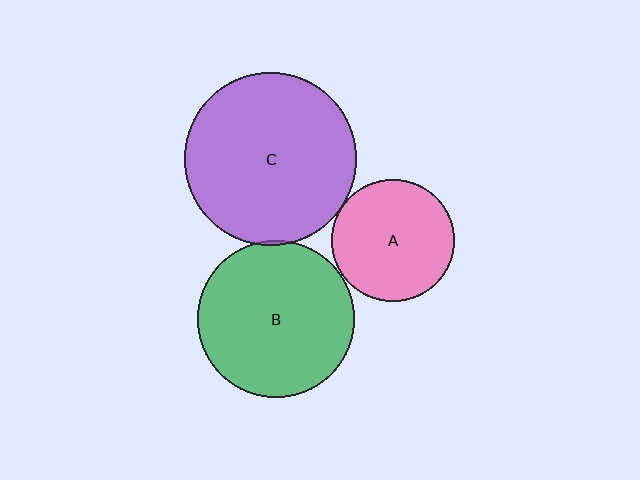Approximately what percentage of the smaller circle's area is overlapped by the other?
Approximately 5%.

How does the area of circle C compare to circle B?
Approximately 1.2 times.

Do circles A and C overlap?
Yes.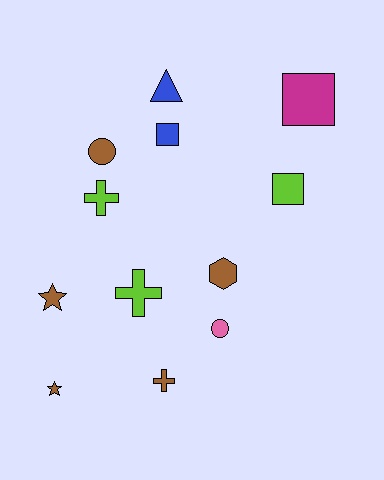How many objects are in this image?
There are 12 objects.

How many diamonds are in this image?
There are no diamonds.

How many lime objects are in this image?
There are 3 lime objects.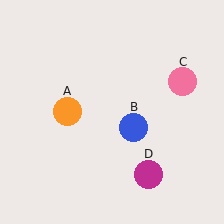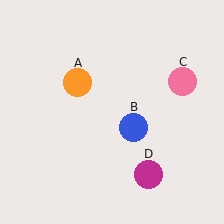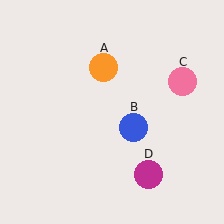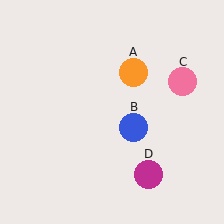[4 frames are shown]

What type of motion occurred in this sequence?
The orange circle (object A) rotated clockwise around the center of the scene.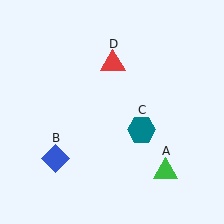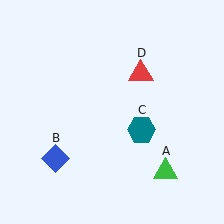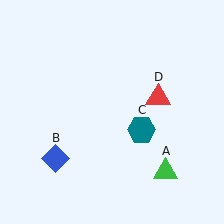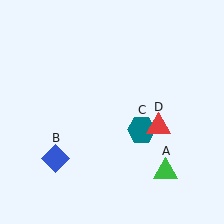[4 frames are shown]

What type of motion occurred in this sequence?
The red triangle (object D) rotated clockwise around the center of the scene.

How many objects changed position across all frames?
1 object changed position: red triangle (object D).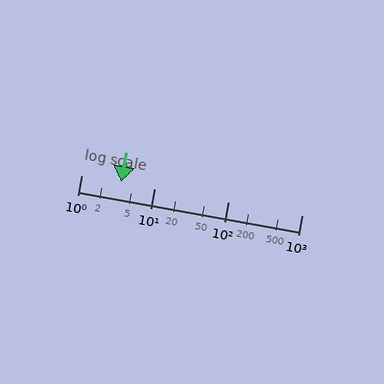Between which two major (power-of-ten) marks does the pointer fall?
The pointer is between 1 and 10.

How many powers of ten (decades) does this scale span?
The scale spans 3 decades, from 1 to 1000.